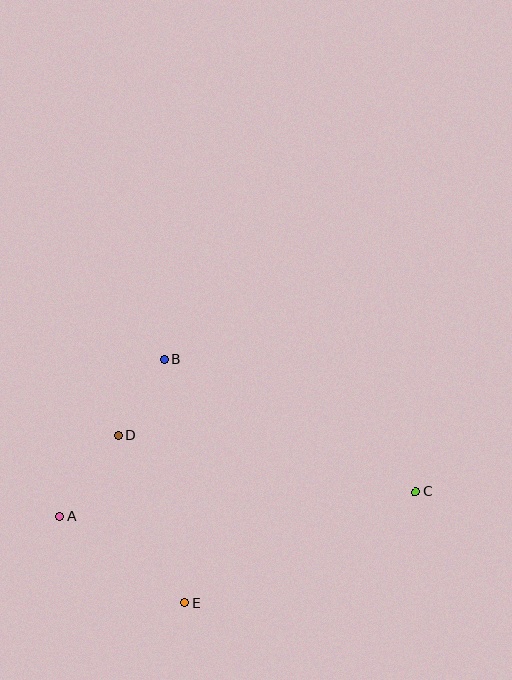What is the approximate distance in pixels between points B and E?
The distance between B and E is approximately 244 pixels.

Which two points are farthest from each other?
Points A and C are farthest from each other.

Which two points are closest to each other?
Points B and D are closest to each other.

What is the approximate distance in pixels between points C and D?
The distance between C and D is approximately 303 pixels.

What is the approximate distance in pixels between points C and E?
The distance between C and E is approximately 257 pixels.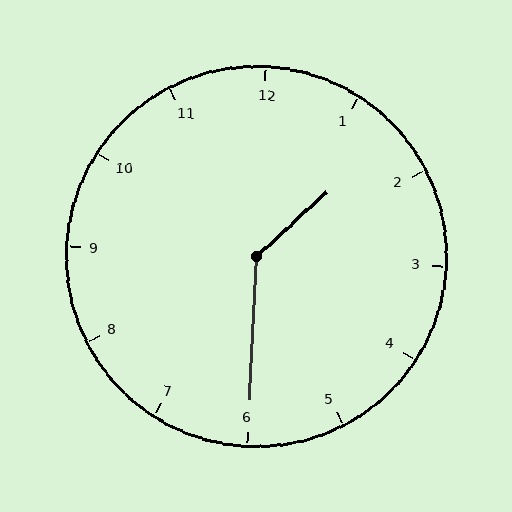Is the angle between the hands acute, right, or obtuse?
It is obtuse.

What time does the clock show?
1:30.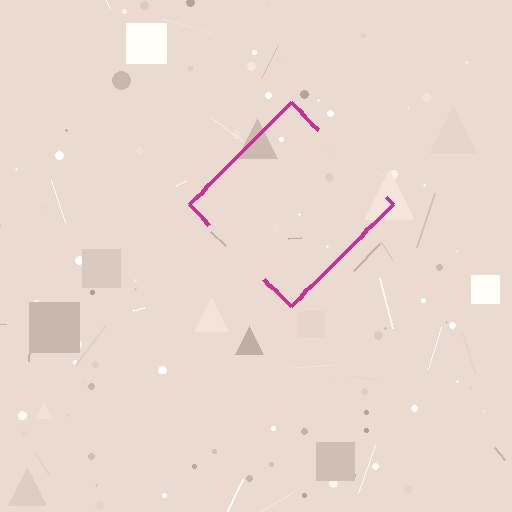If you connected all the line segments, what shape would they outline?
They would outline a diamond.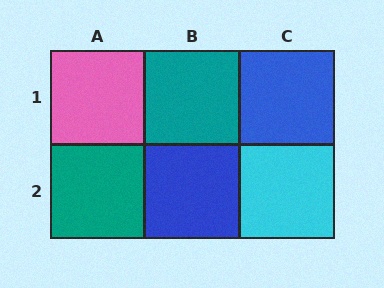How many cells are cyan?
1 cell is cyan.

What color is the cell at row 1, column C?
Blue.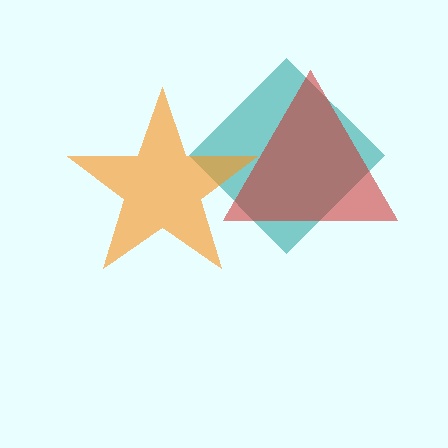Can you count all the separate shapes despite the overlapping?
Yes, there are 3 separate shapes.